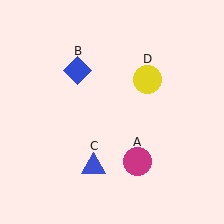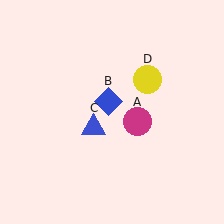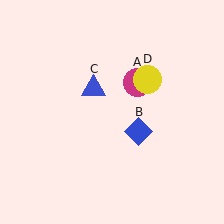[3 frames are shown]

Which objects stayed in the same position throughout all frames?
Yellow circle (object D) remained stationary.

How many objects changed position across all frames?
3 objects changed position: magenta circle (object A), blue diamond (object B), blue triangle (object C).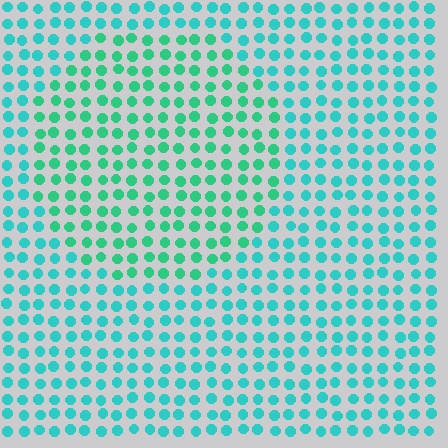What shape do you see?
I see a circle.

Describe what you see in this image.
The image is filled with small cyan elements in a uniform arrangement. A circle-shaped region is visible where the elements are tinted to a slightly different hue, forming a subtle color boundary.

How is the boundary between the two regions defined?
The boundary is defined purely by a slight shift in hue (about 25 degrees). Spacing, size, and orientation are identical on both sides.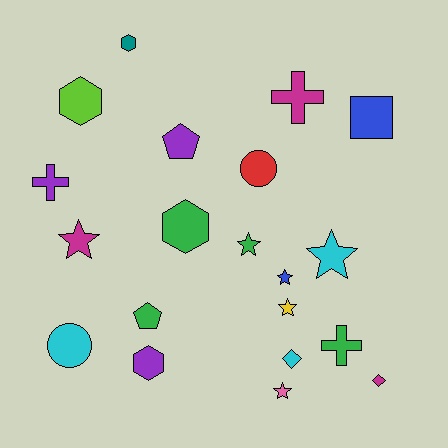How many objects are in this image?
There are 20 objects.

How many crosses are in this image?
There are 3 crosses.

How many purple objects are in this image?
There are 3 purple objects.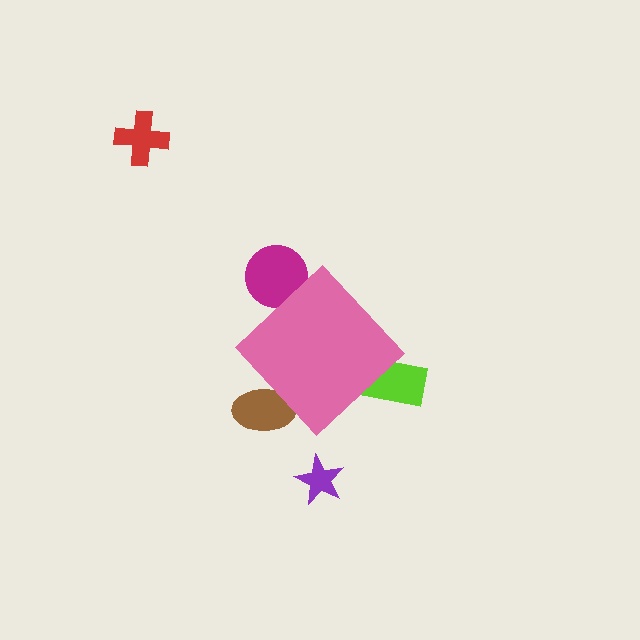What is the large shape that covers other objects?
A pink diamond.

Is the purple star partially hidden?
No, the purple star is fully visible.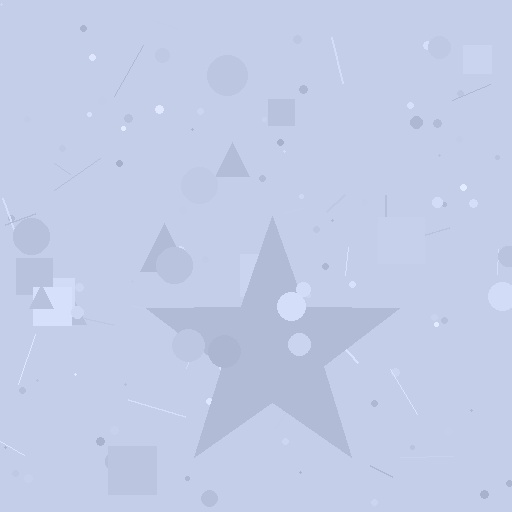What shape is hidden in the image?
A star is hidden in the image.